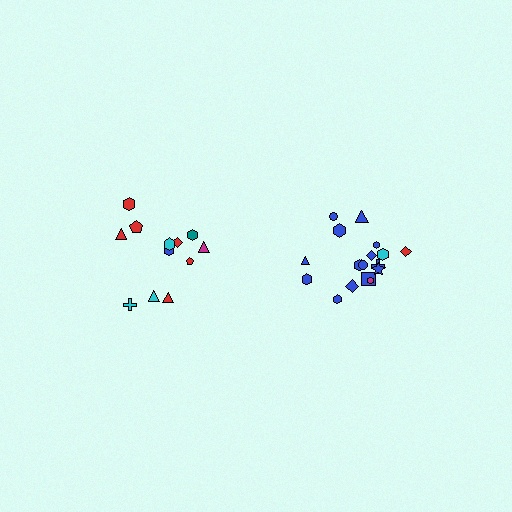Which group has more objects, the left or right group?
The right group.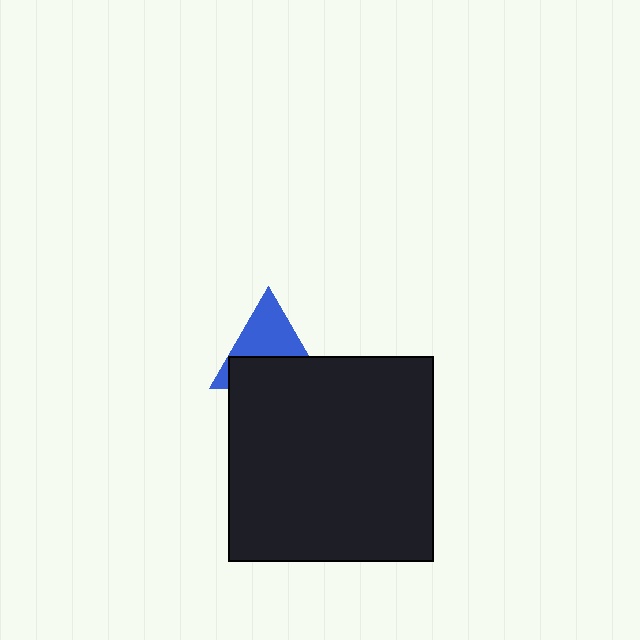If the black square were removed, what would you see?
You would see the complete blue triangle.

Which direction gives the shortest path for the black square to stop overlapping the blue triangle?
Moving down gives the shortest separation.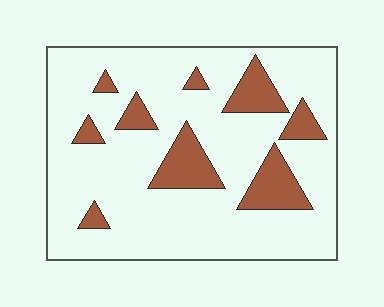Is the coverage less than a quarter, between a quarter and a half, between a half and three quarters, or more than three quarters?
Less than a quarter.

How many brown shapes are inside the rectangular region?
9.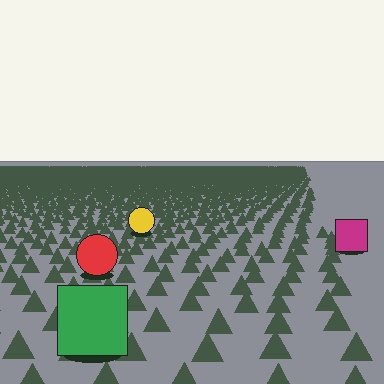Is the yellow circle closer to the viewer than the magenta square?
No. The magenta square is closer — you can tell from the texture gradient: the ground texture is coarser near it.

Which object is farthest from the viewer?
The yellow circle is farthest from the viewer. It appears smaller and the ground texture around it is denser.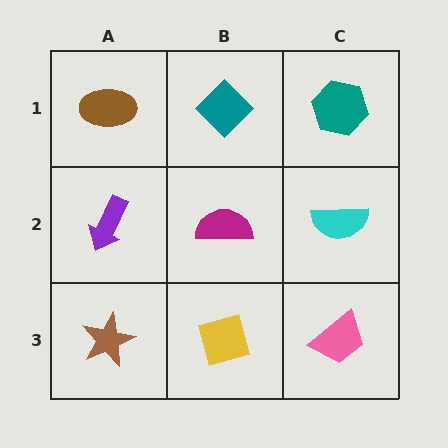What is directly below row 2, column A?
A brown star.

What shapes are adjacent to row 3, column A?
A purple arrow (row 2, column A), a yellow square (row 3, column B).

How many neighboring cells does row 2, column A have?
3.